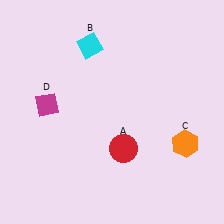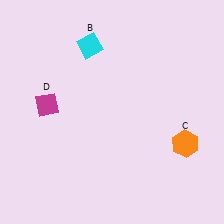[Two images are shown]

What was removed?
The red circle (A) was removed in Image 2.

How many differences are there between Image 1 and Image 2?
There is 1 difference between the two images.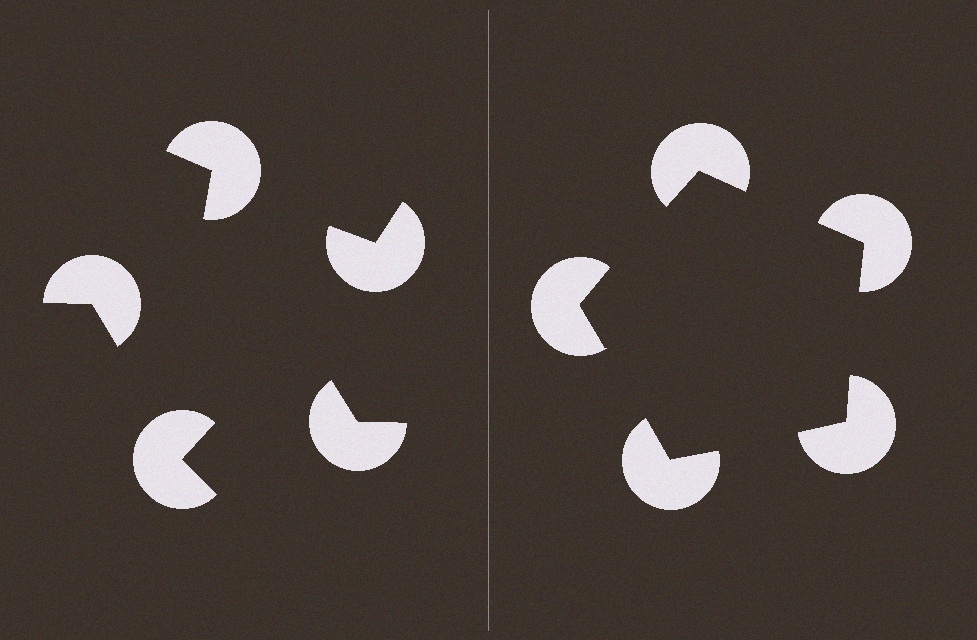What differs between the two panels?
The pac-man discs are positioned identically on both sides; only the wedge orientations differ. On the right they align to a pentagon; on the left they are misaligned.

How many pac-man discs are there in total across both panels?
10 — 5 on each side.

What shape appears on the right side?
An illusory pentagon.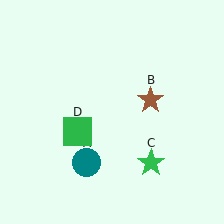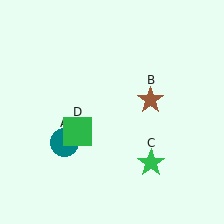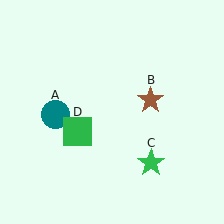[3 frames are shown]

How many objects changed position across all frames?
1 object changed position: teal circle (object A).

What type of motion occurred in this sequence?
The teal circle (object A) rotated clockwise around the center of the scene.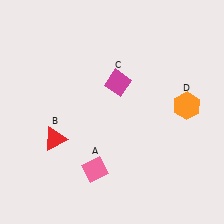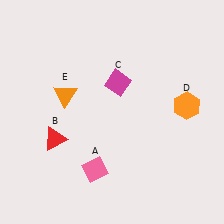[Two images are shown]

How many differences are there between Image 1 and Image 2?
There is 1 difference between the two images.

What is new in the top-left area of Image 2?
An orange triangle (E) was added in the top-left area of Image 2.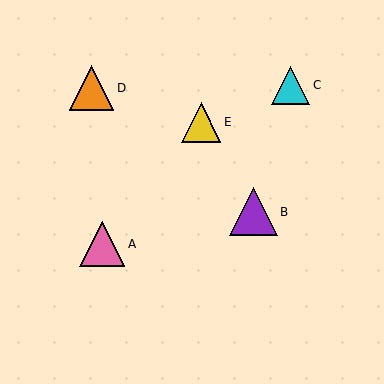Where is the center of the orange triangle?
The center of the orange triangle is at (91, 88).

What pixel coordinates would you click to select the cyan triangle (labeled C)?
Click at (291, 85) to select the cyan triangle C.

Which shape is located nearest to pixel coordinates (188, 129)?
The yellow triangle (labeled E) at (201, 122) is nearest to that location.